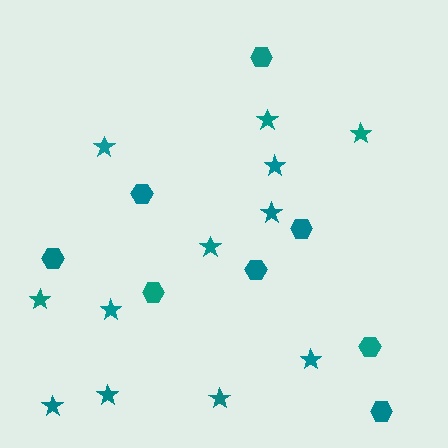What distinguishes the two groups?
There are 2 groups: one group of stars (12) and one group of hexagons (8).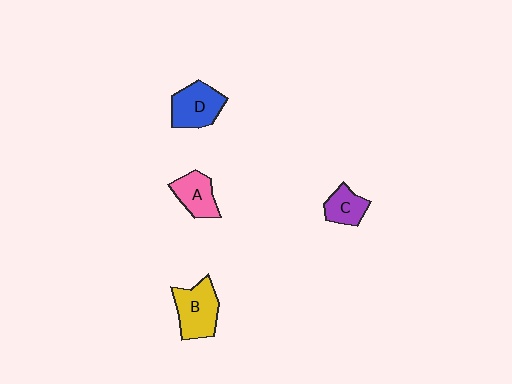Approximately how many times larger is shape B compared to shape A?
Approximately 1.4 times.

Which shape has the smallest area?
Shape C (purple).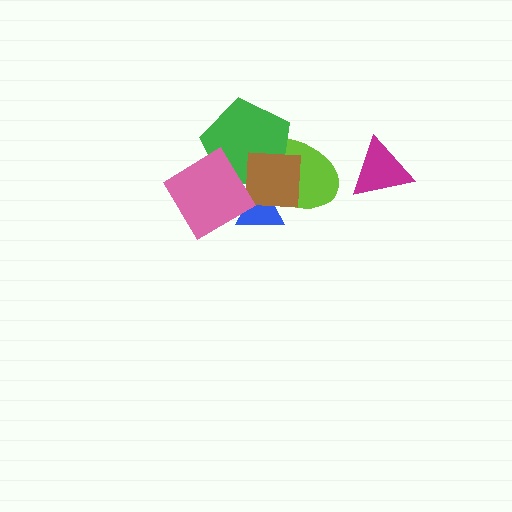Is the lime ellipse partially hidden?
Yes, it is partially covered by another shape.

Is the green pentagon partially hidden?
Yes, it is partially covered by another shape.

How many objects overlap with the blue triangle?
4 objects overlap with the blue triangle.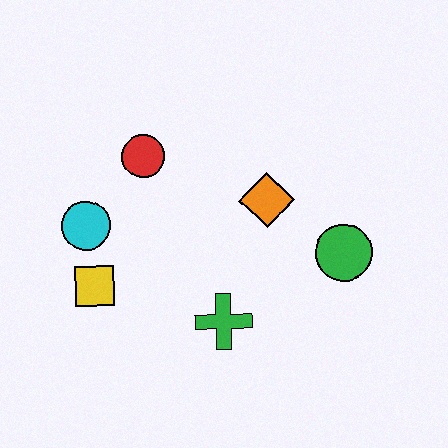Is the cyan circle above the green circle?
Yes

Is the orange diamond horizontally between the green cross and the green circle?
Yes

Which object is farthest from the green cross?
The red circle is farthest from the green cross.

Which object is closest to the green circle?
The orange diamond is closest to the green circle.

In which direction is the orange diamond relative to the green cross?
The orange diamond is above the green cross.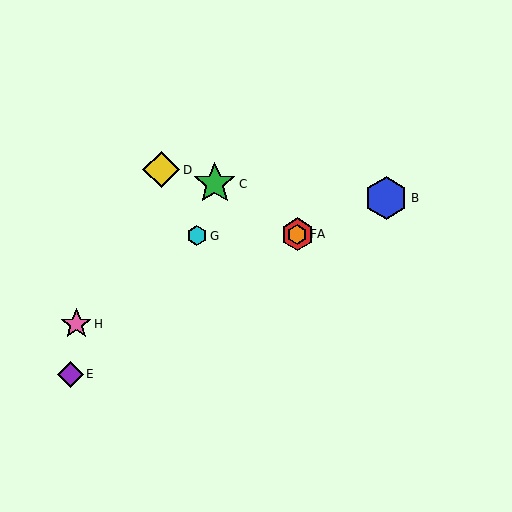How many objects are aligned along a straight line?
4 objects (A, B, F, H) are aligned along a straight line.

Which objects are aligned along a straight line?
Objects A, B, F, H are aligned along a straight line.